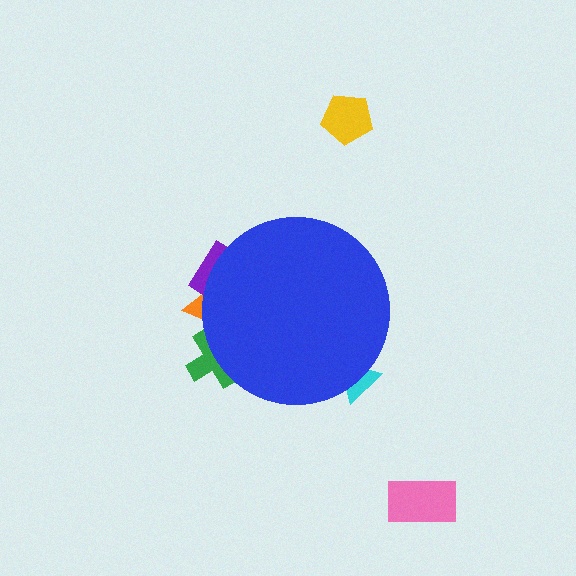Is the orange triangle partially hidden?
Yes, the orange triangle is partially hidden behind the blue circle.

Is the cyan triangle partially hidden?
Yes, the cyan triangle is partially hidden behind the blue circle.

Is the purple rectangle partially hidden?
Yes, the purple rectangle is partially hidden behind the blue circle.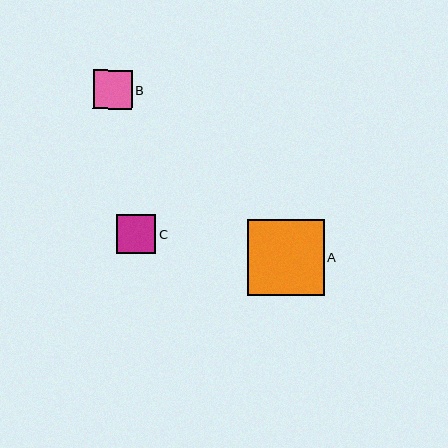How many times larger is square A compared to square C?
Square A is approximately 2.0 times the size of square C.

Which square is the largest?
Square A is the largest with a size of approximately 77 pixels.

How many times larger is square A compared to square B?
Square A is approximately 2.0 times the size of square B.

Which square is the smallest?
Square B is the smallest with a size of approximately 38 pixels.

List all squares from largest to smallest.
From largest to smallest: A, C, B.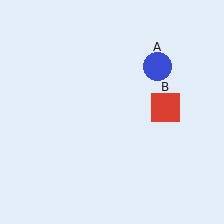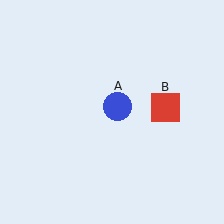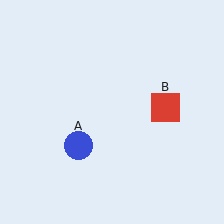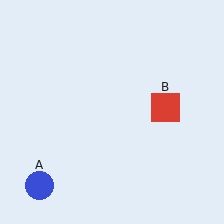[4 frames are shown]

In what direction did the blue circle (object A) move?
The blue circle (object A) moved down and to the left.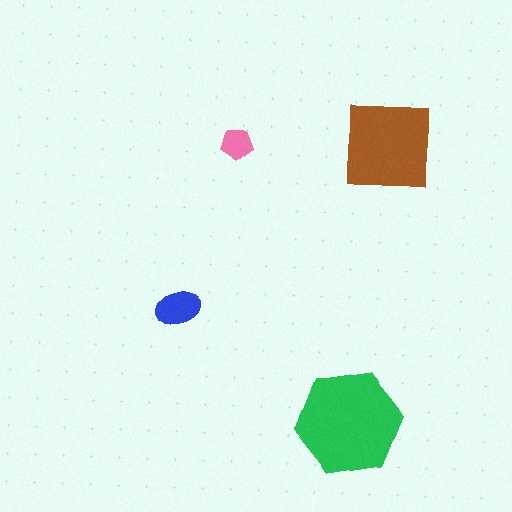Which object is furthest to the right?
The brown square is rightmost.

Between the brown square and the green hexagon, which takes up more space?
The green hexagon.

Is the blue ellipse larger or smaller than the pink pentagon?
Larger.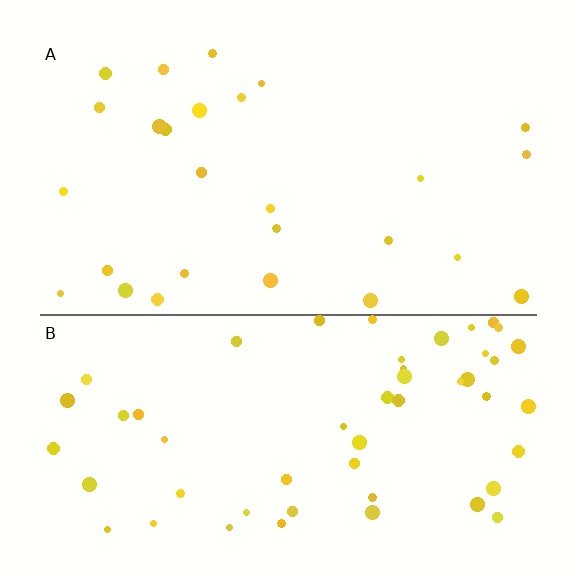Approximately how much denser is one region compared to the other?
Approximately 2.1× — region B over region A.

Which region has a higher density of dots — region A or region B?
B (the bottom).